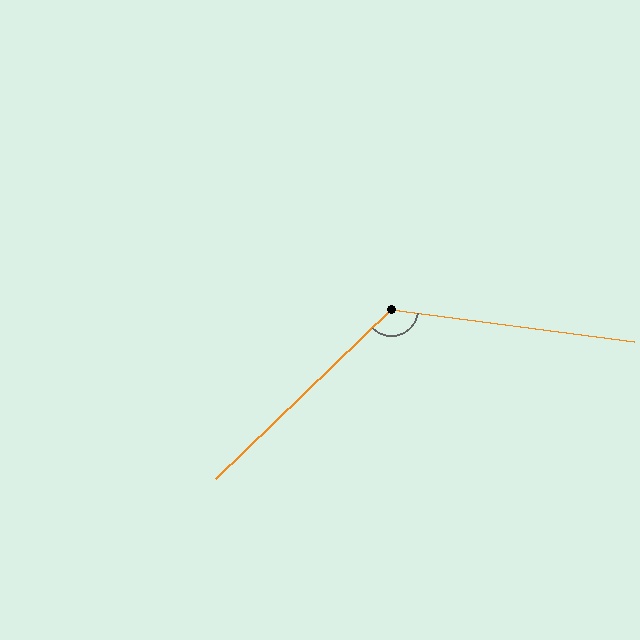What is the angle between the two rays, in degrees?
Approximately 128 degrees.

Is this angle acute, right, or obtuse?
It is obtuse.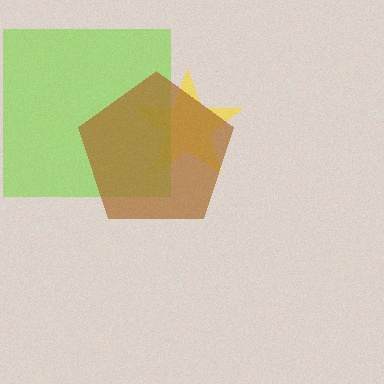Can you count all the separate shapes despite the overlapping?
Yes, there are 3 separate shapes.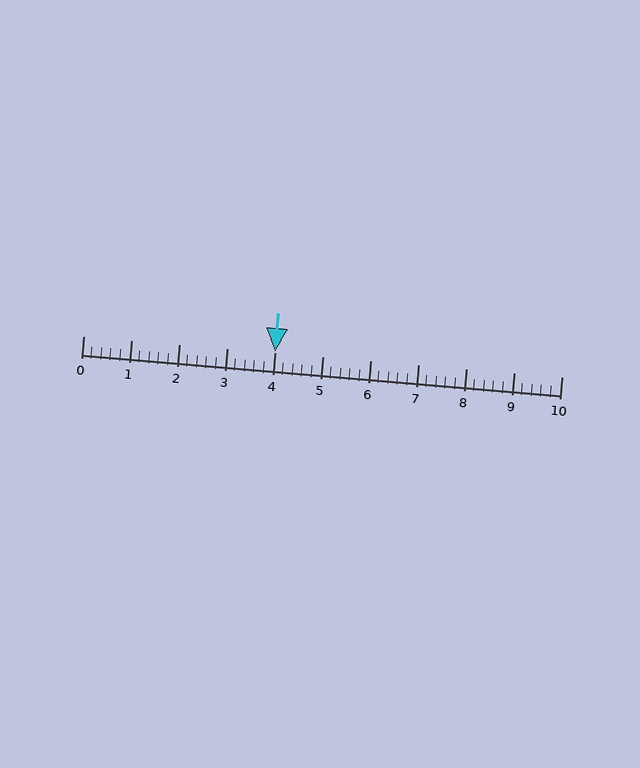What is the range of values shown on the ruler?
The ruler shows values from 0 to 10.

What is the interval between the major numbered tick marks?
The major tick marks are spaced 1 units apart.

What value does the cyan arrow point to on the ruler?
The cyan arrow points to approximately 4.0.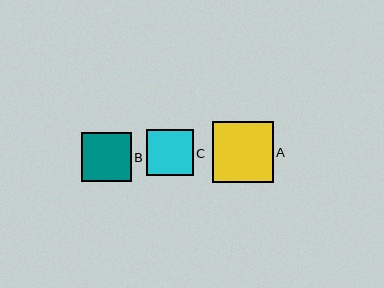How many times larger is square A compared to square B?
Square A is approximately 1.2 times the size of square B.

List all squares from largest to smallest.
From largest to smallest: A, B, C.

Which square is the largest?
Square A is the largest with a size of approximately 61 pixels.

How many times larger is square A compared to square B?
Square A is approximately 1.2 times the size of square B.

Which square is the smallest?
Square C is the smallest with a size of approximately 46 pixels.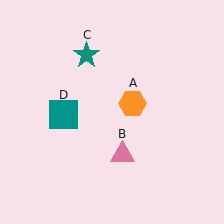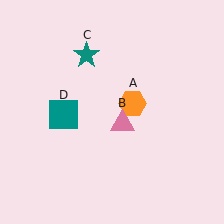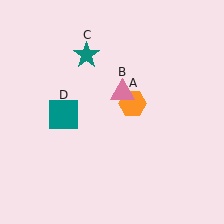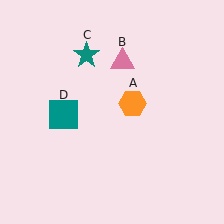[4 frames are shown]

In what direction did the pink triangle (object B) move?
The pink triangle (object B) moved up.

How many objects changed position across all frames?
1 object changed position: pink triangle (object B).